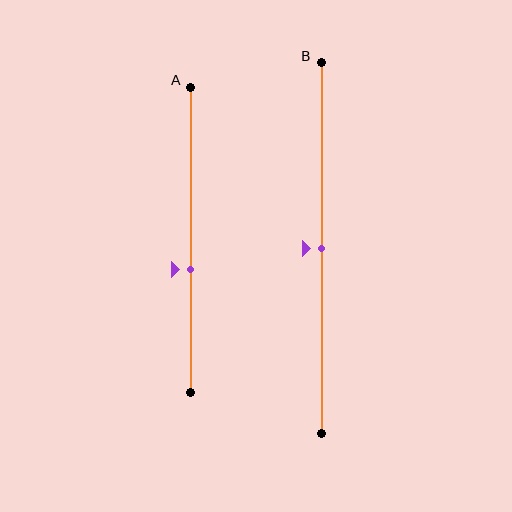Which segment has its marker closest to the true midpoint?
Segment B has its marker closest to the true midpoint.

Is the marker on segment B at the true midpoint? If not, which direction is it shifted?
Yes, the marker on segment B is at the true midpoint.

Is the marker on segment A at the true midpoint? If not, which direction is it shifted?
No, the marker on segment A is shifted downward by about 10% of the segment length.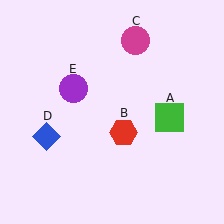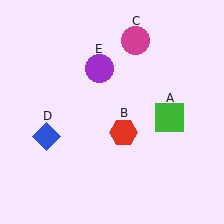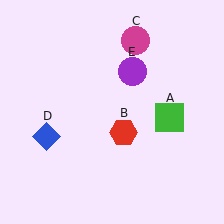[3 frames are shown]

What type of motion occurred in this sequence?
The purple circle (object E) rotated clockwise around the center of the scene.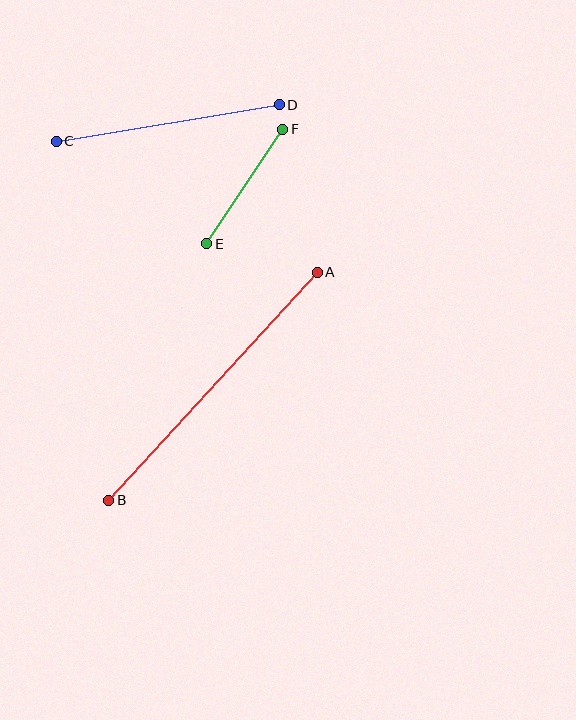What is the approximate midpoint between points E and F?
The midpoint is at approximately (245, 186) pixels.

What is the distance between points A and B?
The distance is approximately 309 pixels.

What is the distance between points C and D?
The distance is approximately 226 pixels.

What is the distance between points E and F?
The distance is approximately 138 pixels.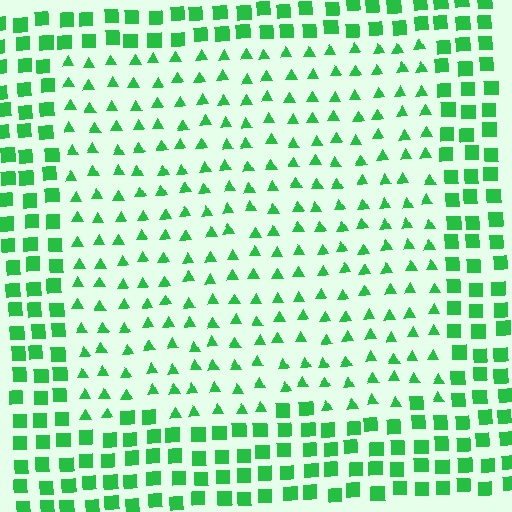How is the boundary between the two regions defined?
The boundary is defined by a change in element shape: triangles inside vs. squares outside. All elements share the same color and spacing.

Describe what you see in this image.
The image is filled with small green elements arranged in a uniform grid. A rectangle-shaped region contains triangles, while the surrounding area contains squares. The boundary is defined purely by the change in element shape.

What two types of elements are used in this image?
The image uses triangles inside the rectangle region and squares outside it.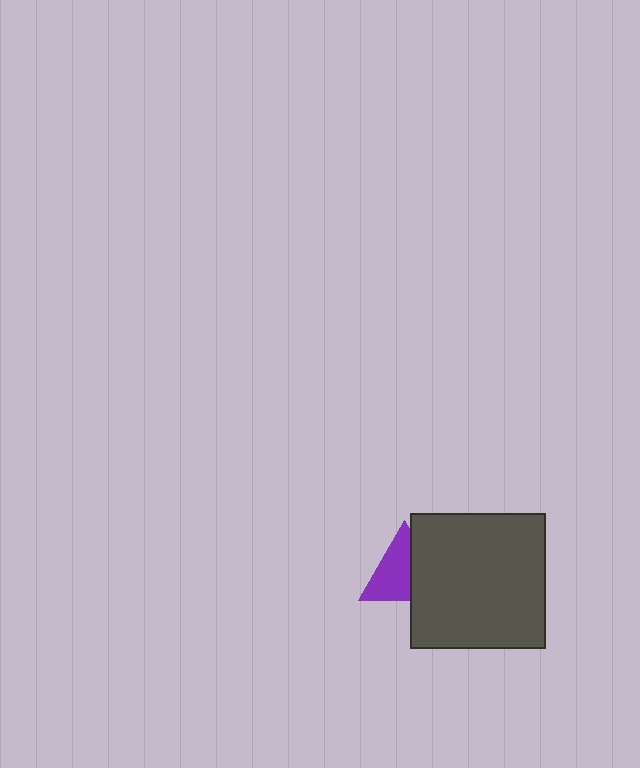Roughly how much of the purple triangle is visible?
About half of it is visible (roughly 60%).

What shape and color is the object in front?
The object in front is a dark gray square.